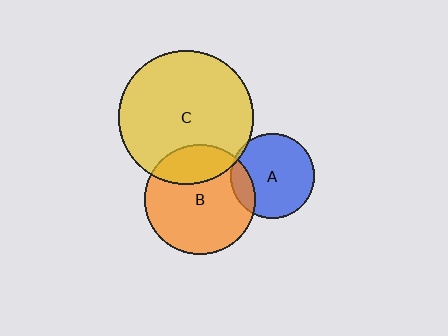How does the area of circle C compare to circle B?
Approximately 1.5 times.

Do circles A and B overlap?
Yes.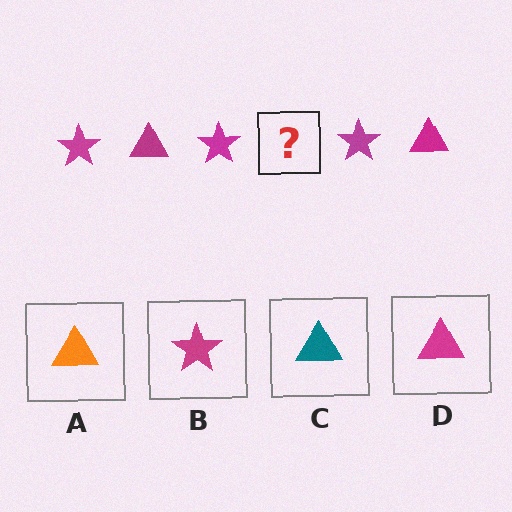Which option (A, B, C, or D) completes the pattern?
D.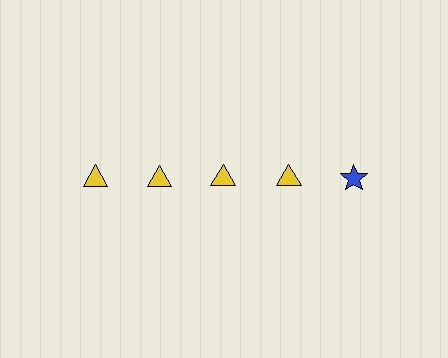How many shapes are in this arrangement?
There are 5 shapes arranged in a grid pattern.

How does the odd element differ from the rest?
It differs in both color (blue instead of yellow) and shape (star instead of triangle).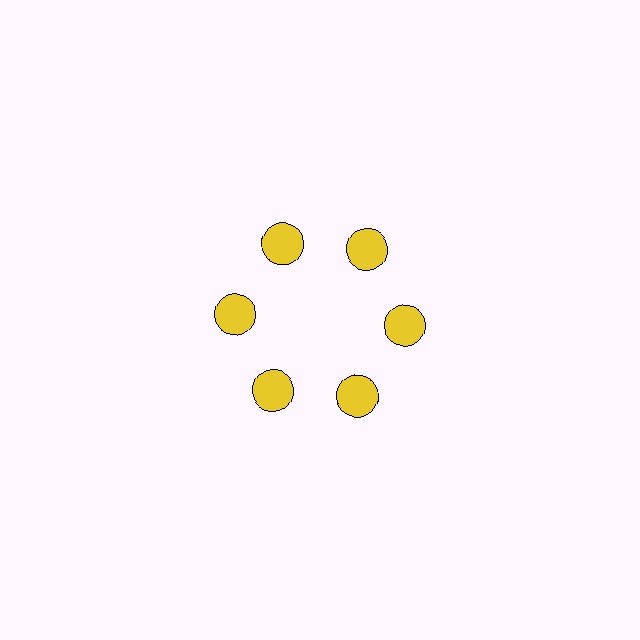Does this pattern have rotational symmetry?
Yes, this pattern has 6-fold rotational symmetry. It looks the same after rotating 60 degrees around the center.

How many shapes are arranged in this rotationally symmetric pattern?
There are 6 shapes, arranged in 6 groups of 1.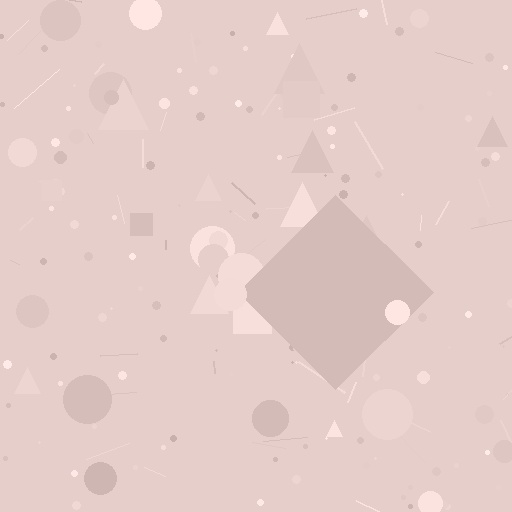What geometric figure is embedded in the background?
A diamond is embedded in the background.